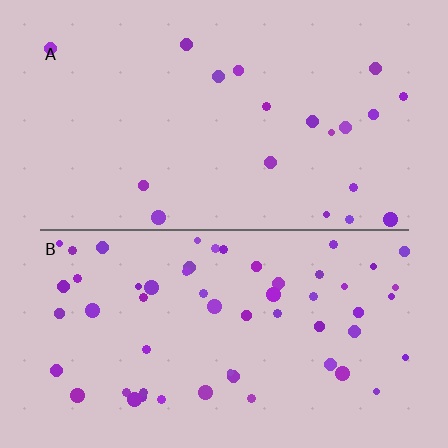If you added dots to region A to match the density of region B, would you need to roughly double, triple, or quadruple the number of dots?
Approximately triple.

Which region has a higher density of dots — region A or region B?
B (the bottom).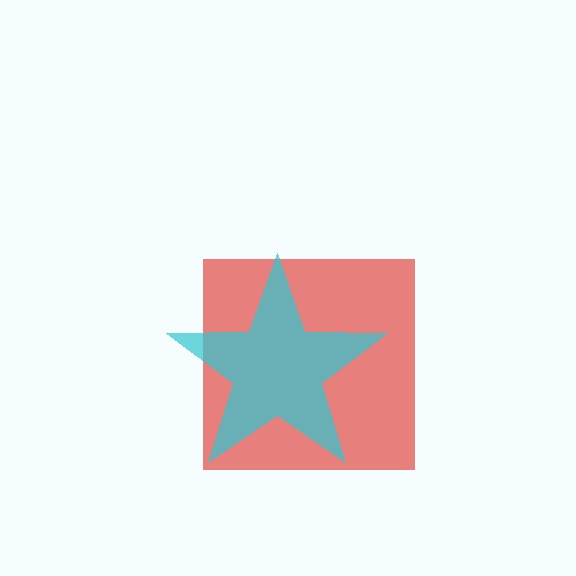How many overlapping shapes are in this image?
There are 2 overlapping shapes in the image.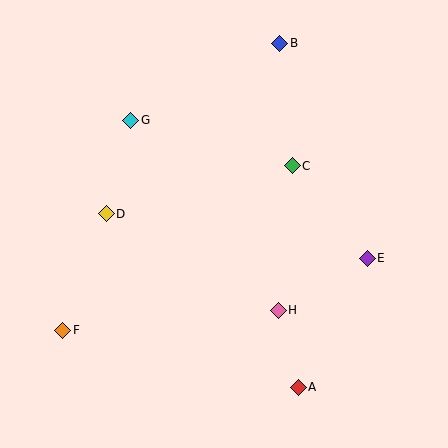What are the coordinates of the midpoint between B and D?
The midpoint between B and D is at (193, 129).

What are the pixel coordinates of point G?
Point G is at (131, 120).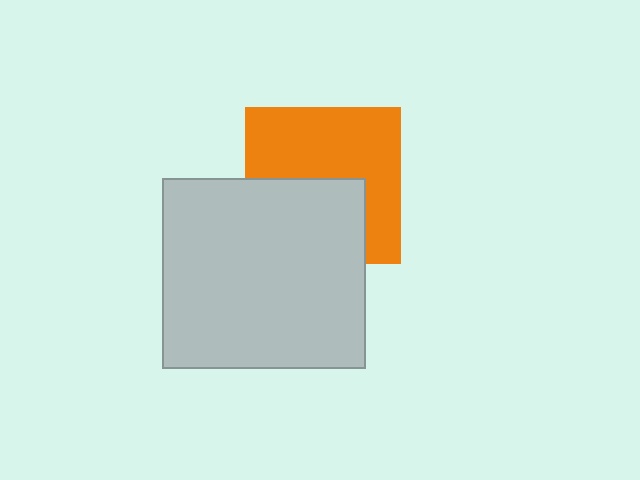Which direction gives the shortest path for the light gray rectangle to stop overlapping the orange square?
Moving down gives the shortest separation.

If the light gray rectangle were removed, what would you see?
You would see the complete orange square.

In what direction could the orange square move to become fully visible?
The orange square could move up. That would shift it out from behind the light gray rectangle entirely.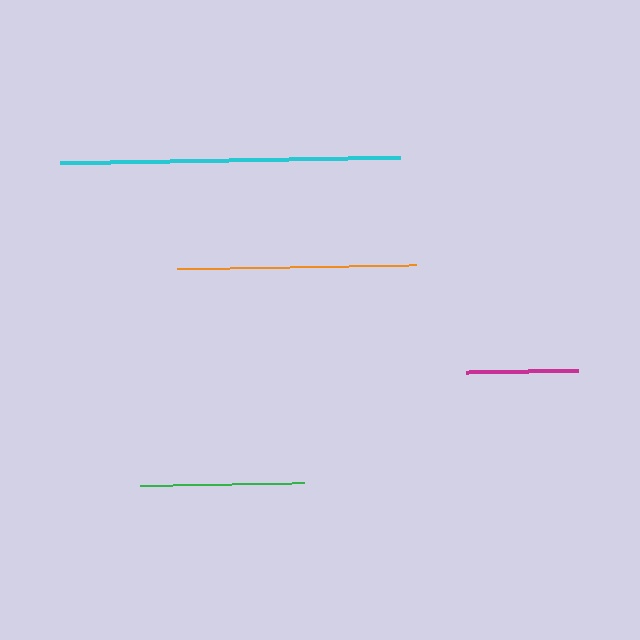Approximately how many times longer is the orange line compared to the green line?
The orange line is approximately 1.5 times the length of the green line.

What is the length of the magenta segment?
The magenta segment is approximately 112 pixels long.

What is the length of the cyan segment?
The cyan segment is approximately 340 pixels long.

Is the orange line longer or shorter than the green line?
The orange line is longer than the green line.